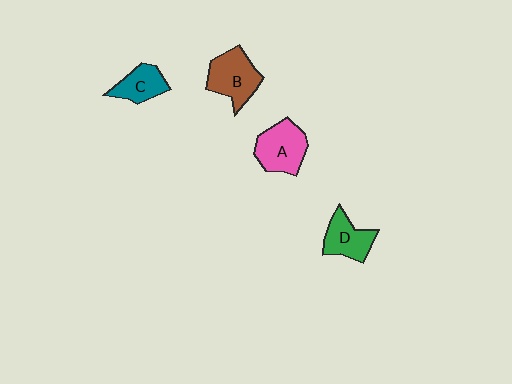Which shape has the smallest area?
Shape C (teal).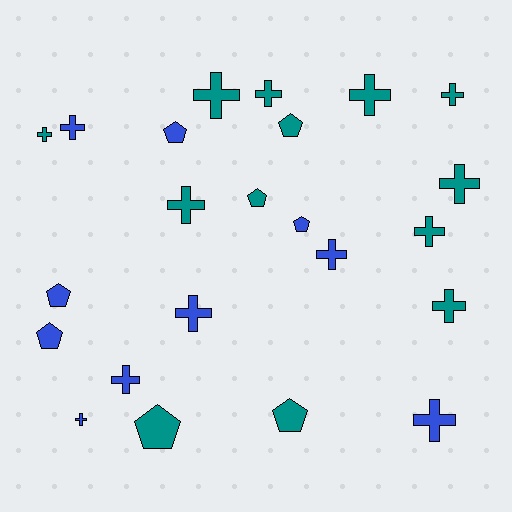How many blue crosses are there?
There are 6 blue crosses.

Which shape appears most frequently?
Cross, with 15 objects.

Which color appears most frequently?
Teal, with 13 objects.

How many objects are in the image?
There are 23 objects.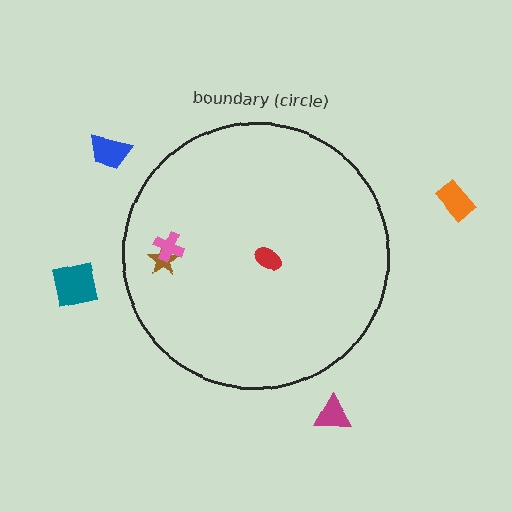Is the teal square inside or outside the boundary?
Outside.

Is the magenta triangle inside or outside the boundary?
Outside.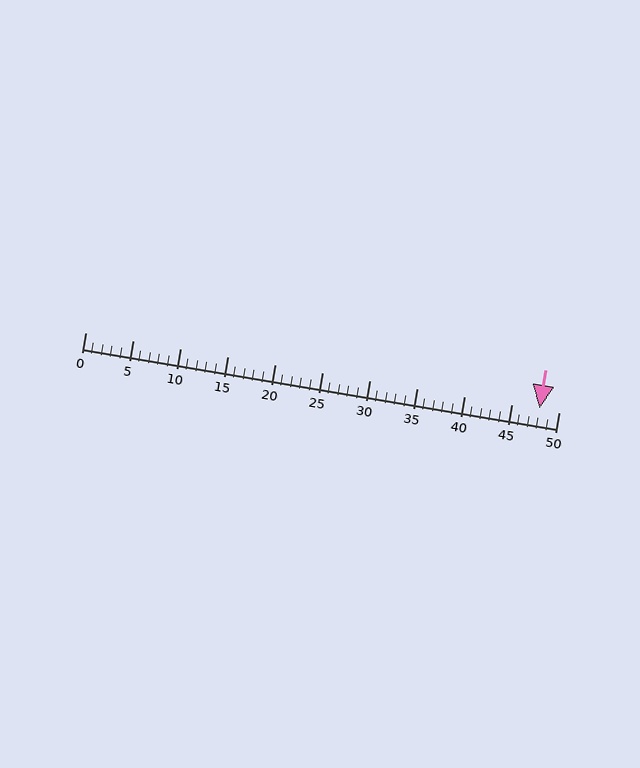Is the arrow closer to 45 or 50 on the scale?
The arrow is closer to 50.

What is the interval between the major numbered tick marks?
The major tick marks are spaced 5 units apart.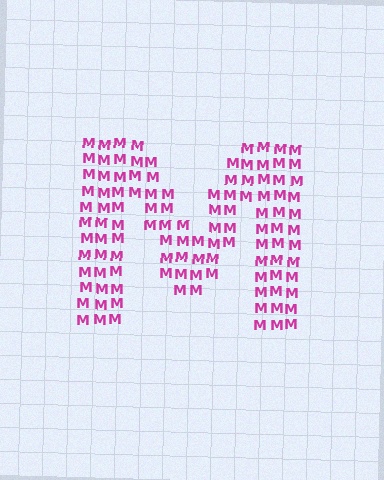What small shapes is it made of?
It is made of small letter M's.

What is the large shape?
The large shape is the letter M.